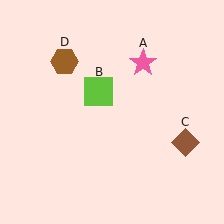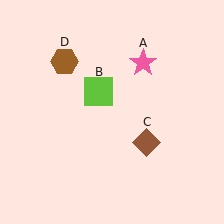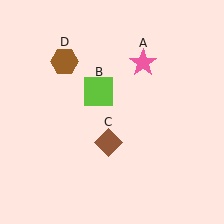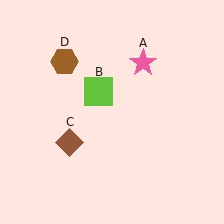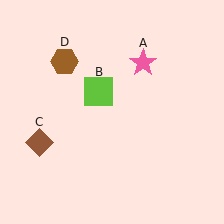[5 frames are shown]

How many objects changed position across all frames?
1 object changed position: brown diamond (object C).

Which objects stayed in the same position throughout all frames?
Pink star (object A) and lime square (object B) and brown hexagon (object D) remained stationary.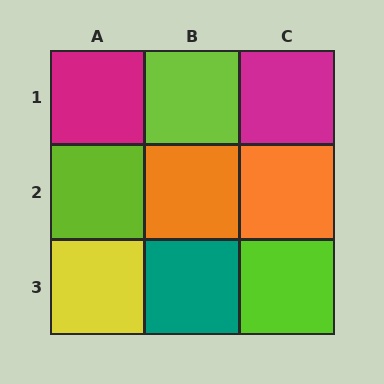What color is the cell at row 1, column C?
Magenta.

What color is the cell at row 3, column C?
Lime.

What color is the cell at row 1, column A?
Magenta.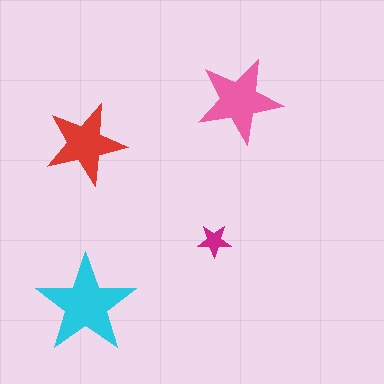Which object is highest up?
The pink star is topmost.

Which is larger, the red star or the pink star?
The pink one.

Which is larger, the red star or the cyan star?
The cyan one.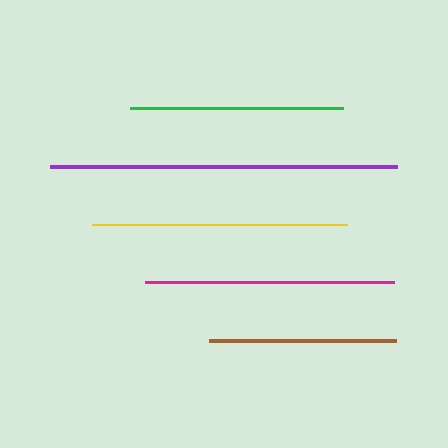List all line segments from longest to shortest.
From longest to shortest: purple, yellow, magenta, green, brown.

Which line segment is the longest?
The purple line is the longest at approximately 347 pixels.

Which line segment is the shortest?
The brown line is the shortest at approximately 187 pixels.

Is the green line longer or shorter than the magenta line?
The magenta line is longer than the green line.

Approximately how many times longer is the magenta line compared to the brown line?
The magenta line is approximately 1.3 times the length of the brown line.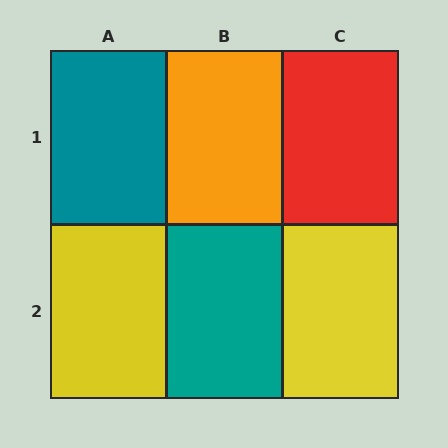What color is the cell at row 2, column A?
Yellow.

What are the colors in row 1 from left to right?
Teal, orange, red.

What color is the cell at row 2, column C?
Yellow.